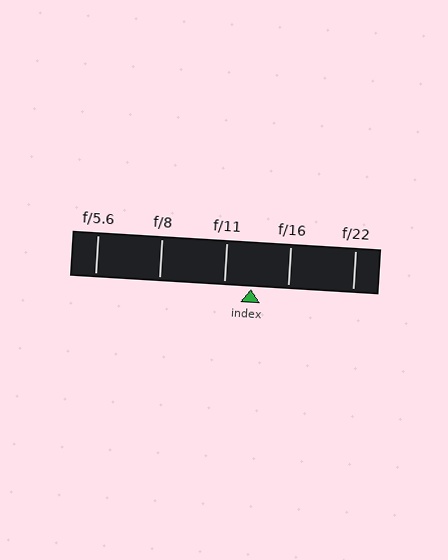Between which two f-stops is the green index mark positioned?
The index mark is between f/11 and f/16.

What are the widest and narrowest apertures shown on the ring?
The widest aperture shown is f/5.6 and the narrowest is f/22.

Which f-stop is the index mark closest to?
The index mark is closest to f/11.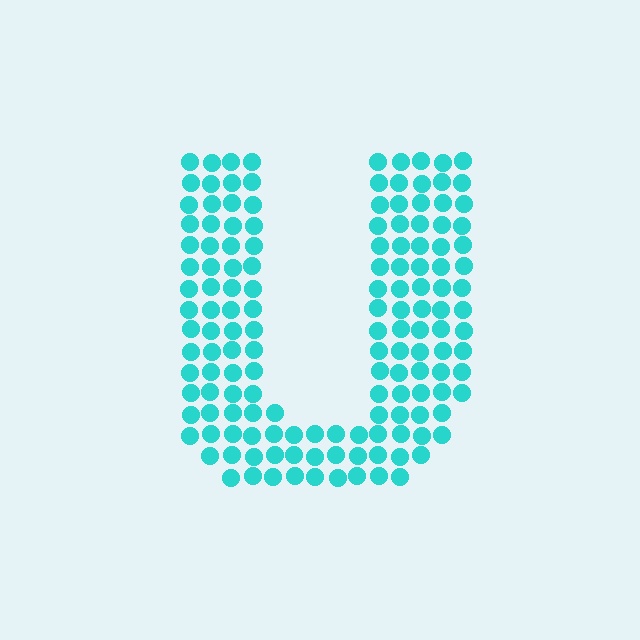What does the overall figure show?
The overall figure shows the letter U.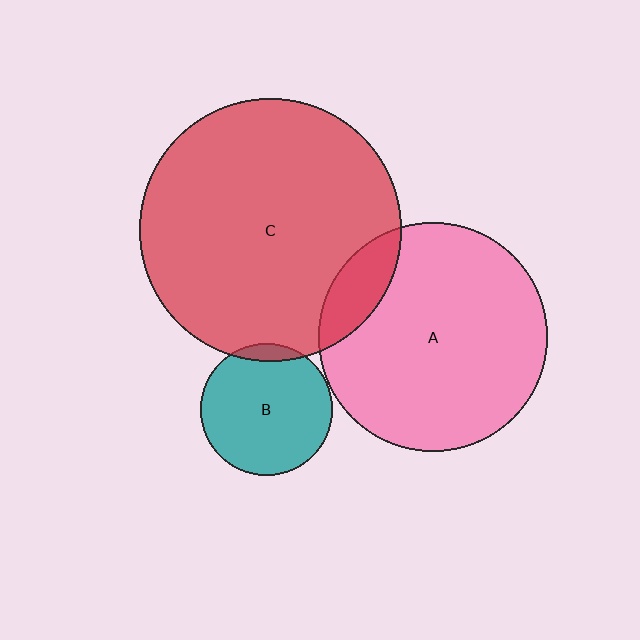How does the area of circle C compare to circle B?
Approximately 4.0 times.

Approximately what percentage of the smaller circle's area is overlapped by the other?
Approximately 15%.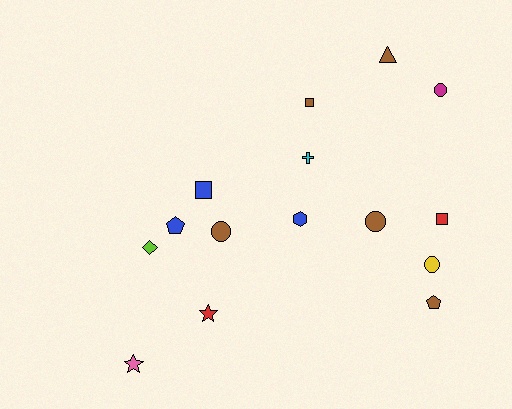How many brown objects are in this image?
There are 5 brown objects.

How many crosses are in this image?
There is 1 cross.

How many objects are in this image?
There are 15 objects.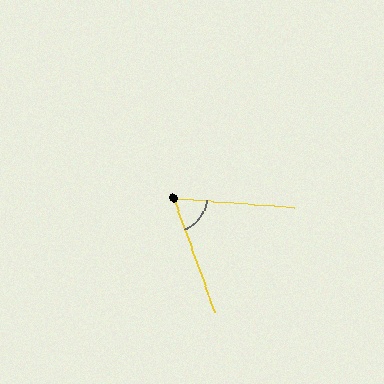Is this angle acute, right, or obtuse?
It is acute.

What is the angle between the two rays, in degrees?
Approximately 66 degrees.